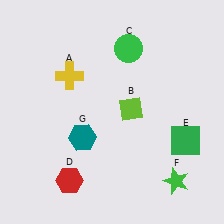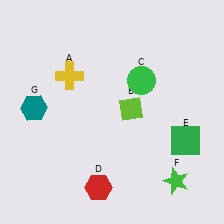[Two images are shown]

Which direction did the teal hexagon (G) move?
The teal hexagon (G) moved left.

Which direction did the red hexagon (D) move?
The red hexagon (D) moved right.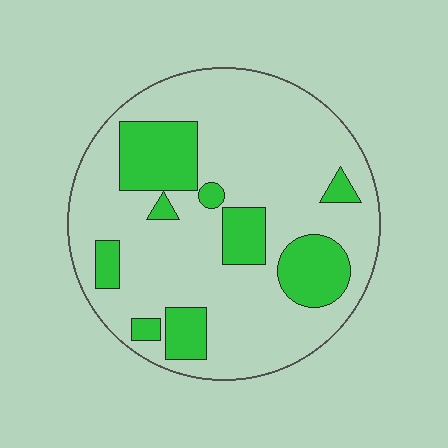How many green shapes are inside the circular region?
9.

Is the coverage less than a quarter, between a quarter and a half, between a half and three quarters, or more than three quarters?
Less than a quarter.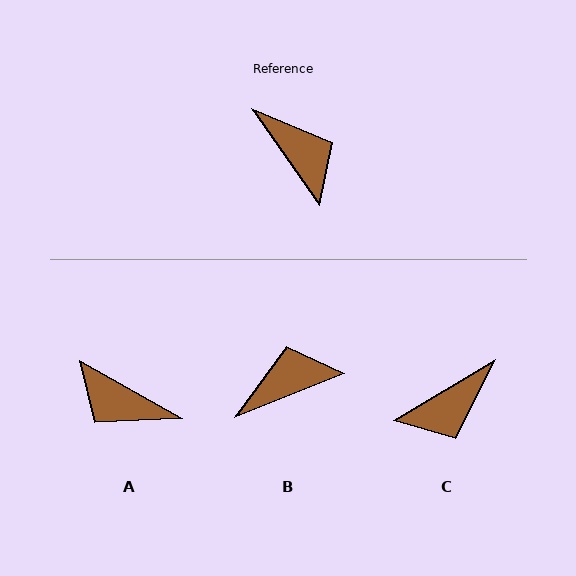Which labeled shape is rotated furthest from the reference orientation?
A, about 155 degrees away.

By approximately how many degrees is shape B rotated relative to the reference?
Approximately 76 degrees counter-clockwise.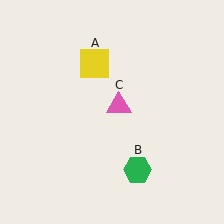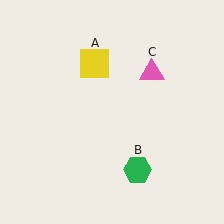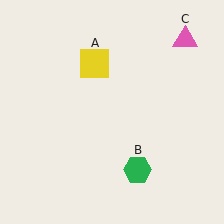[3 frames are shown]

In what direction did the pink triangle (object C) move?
The pink triangle (object C) moved up and to the right.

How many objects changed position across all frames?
1 object changed position: pink triangle (object C).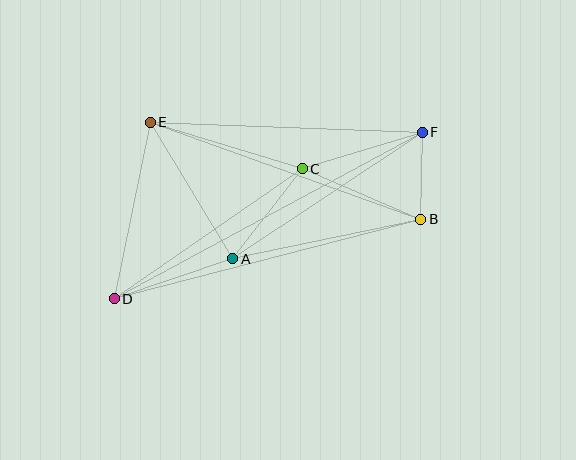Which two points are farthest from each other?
Points D and F are farthest from each other.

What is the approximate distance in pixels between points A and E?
The distance between A and E is approximately 160 pixels.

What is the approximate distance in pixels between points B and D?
The distance between B and D is approximately 317 pixels.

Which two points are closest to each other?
Points B and F are closest to each other.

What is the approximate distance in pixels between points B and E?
The distance between B and E is approximately 288 pixels.